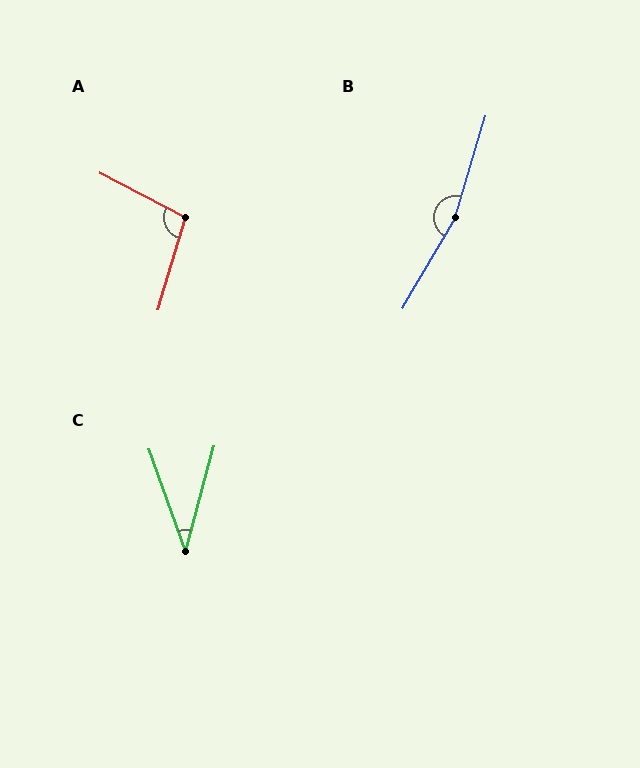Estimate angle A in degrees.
Approximately 101 degrees.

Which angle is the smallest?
C, at approximately 35 degrees.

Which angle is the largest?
B, at approximately 166 degrees.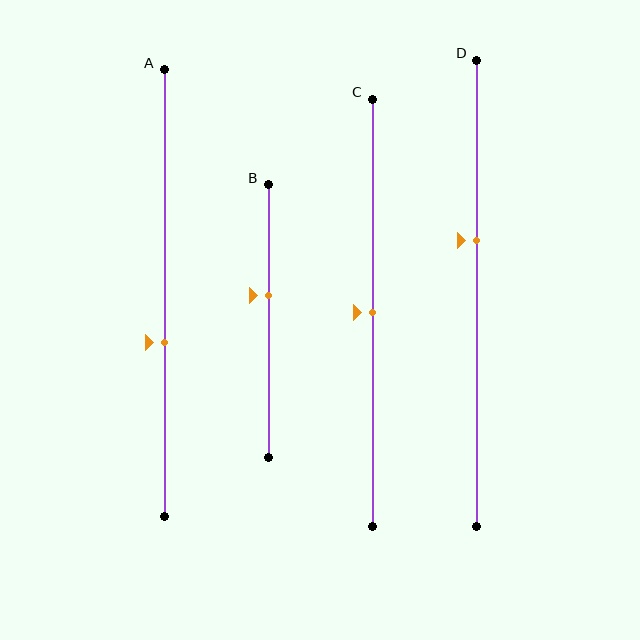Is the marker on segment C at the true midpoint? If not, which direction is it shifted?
Yes, the marker on segment C is at the true midpoint.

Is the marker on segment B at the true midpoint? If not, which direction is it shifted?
No, the marker on segment B is shifted upward by about 9% of the segment length.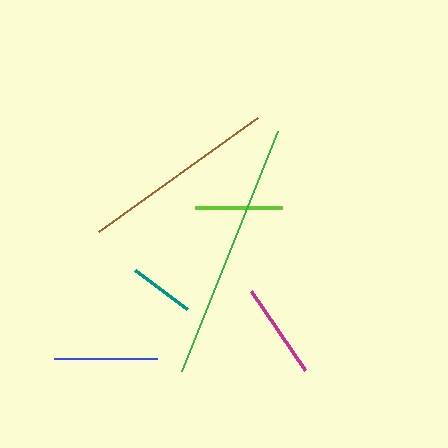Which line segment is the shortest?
The teal line is the shortest at approximately 65 pixels.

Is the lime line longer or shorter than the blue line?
The blue line is longer than the lime line.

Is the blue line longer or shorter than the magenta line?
The blue line is longer than the magenta line.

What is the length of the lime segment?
The lime segment is approximately 88 pixels long.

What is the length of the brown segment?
The brown segment is approximately 195 pixels long.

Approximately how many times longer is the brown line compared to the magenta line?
The brown line is approximately 2.0 times the length of the magenta line.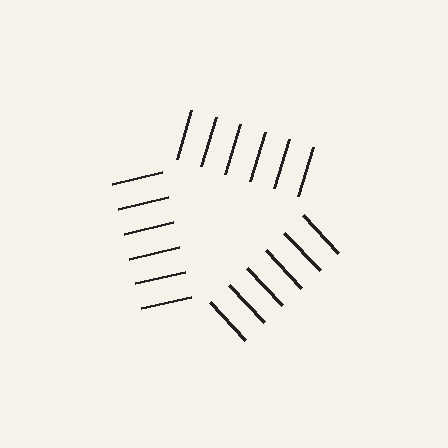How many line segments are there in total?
18 — 6 along each of the 3 edges.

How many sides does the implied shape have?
3 sides — the line-ends trace a triangle.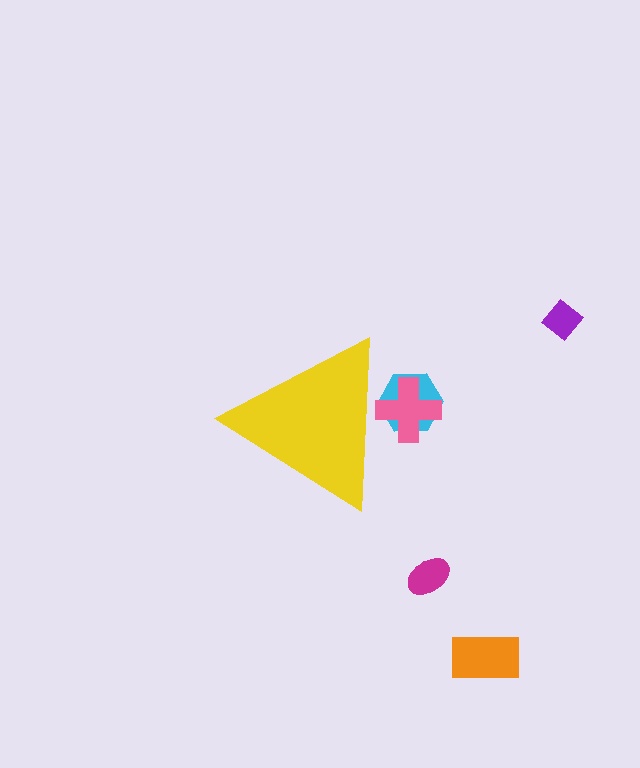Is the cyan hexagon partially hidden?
Yes, the cyan hexagon is partially hidden behind the yellow triangle.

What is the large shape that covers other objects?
A yellow triangle.